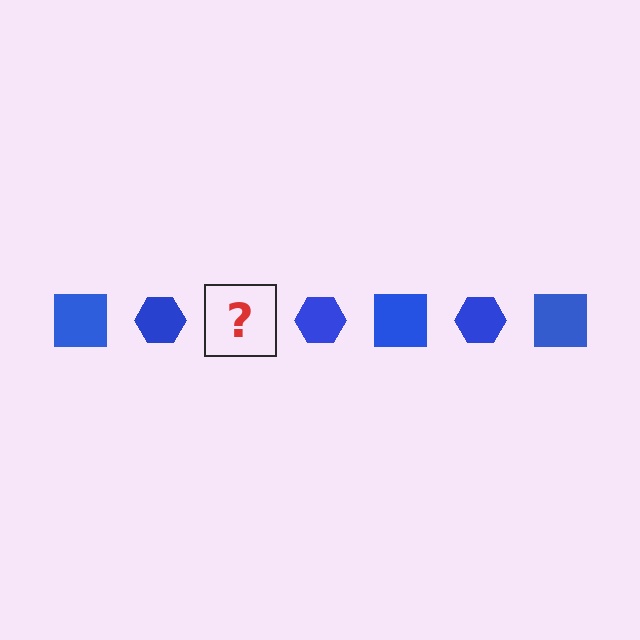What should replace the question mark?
The question mark should be replaced with a blue square.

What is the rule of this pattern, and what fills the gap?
The rule is that the pattern cycles through square, hexagon shapes in blue. The gap should be filled with a blue square.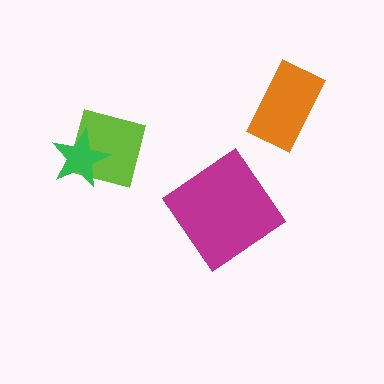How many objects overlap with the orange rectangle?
0 objects overlap with the orange rectangle.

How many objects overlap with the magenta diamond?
0 objects overlap with the magenta diamond.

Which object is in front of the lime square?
The green star is in front of the lime square.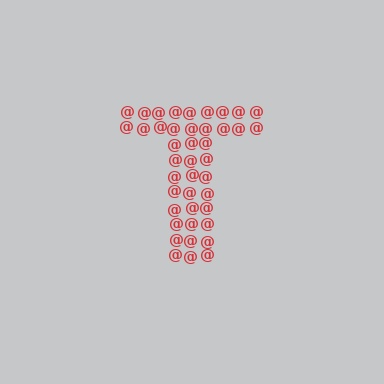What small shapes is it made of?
It is made of small at signs.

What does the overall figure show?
The overall figure shows the letter T.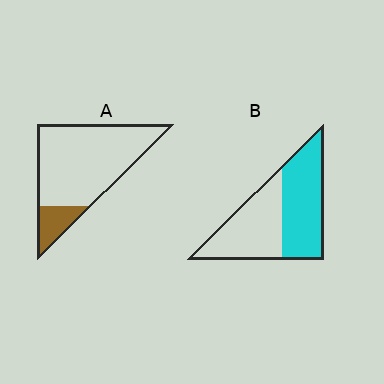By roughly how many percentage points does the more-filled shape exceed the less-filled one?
By roughly 35 percentage points (B over A).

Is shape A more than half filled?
No.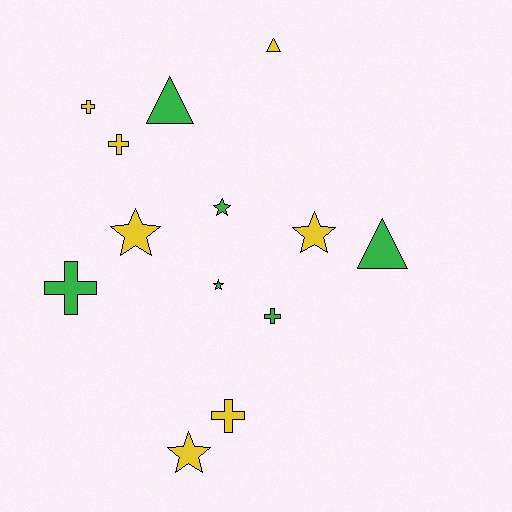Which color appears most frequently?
Yellow, with 7 objects.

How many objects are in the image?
There are 13 objects.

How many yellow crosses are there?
There are 3 yellow crosses.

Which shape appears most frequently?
Cross, with 5 objects.